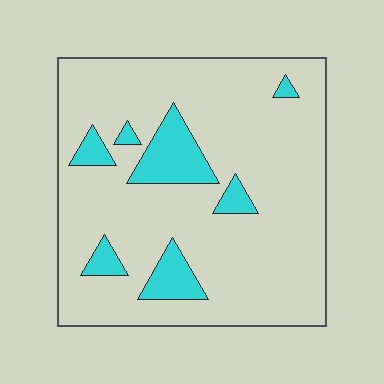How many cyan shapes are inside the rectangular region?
7.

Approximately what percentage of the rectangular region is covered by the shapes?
Approximately 15%.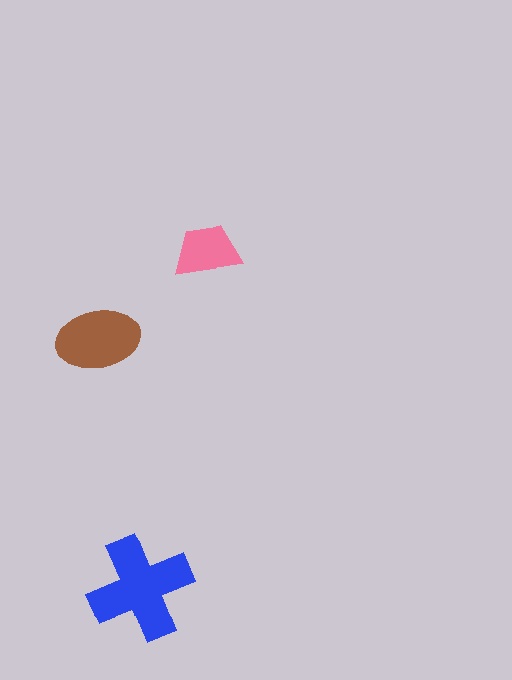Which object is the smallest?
The pink trapezoid.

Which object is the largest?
The blue cross.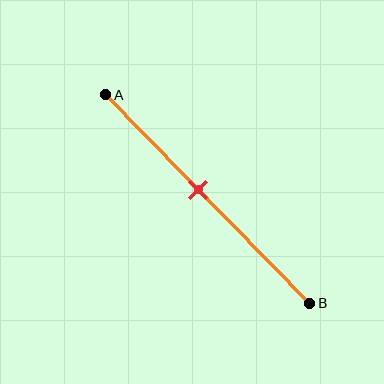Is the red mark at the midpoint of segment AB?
No, the mark is at about 45% from A, not at the 50% midpoint.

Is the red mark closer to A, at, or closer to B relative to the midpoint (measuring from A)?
The red mark is closer to point A than the midpoint of segment AB.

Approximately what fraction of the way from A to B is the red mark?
The red mark is approximately 45% of the way from A to B.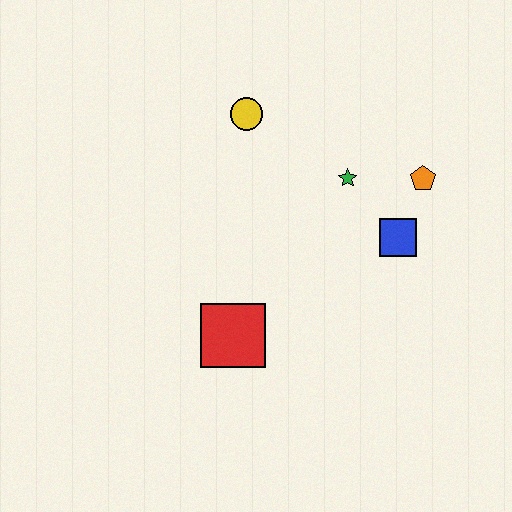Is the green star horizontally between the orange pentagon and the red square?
Yes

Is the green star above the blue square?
Yes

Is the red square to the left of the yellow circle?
Yes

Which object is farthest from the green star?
The red square is farthest from the green star.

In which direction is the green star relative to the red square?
The green star is above the red square.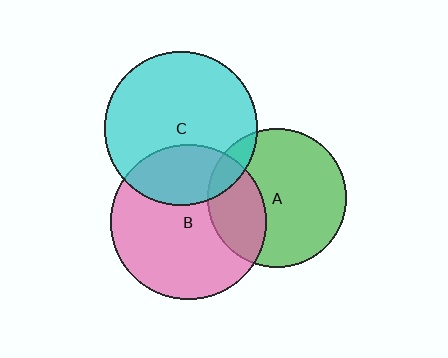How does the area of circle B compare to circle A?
Approximately 1.2 times.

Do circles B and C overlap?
Yes.